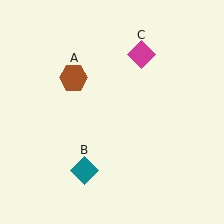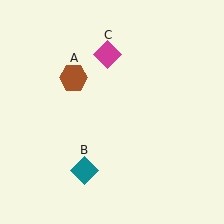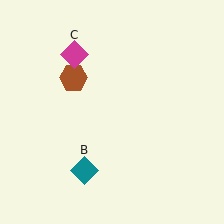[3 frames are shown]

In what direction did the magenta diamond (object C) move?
The magenta diamond (object C) moved left.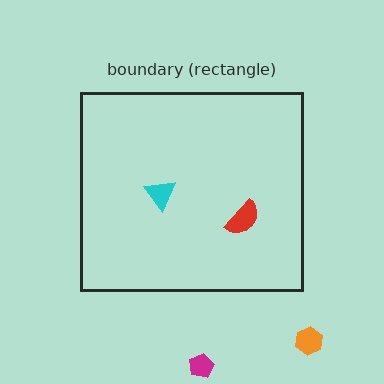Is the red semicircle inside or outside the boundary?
Inside.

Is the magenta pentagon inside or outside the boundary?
Outside.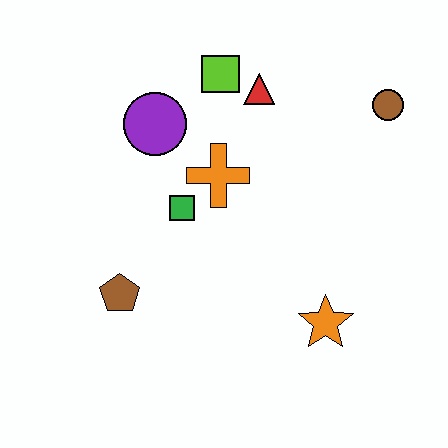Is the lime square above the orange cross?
Yes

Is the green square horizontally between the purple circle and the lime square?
Yes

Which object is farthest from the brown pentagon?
The brown circle is farthest from the brown pentagon.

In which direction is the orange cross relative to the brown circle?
The orange cross is to the left of the brown circle.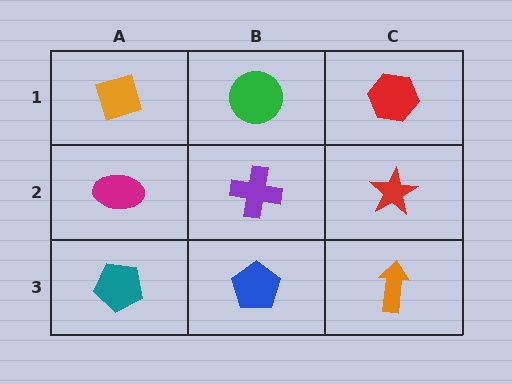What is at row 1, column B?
A green circle.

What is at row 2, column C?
A red star.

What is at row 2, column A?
A magenta ellipse.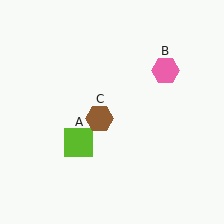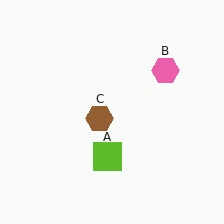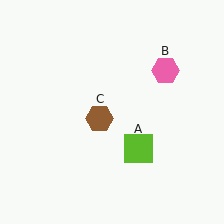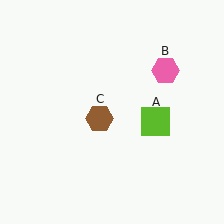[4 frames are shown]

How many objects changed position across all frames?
1 object changed position: lime square (object A).